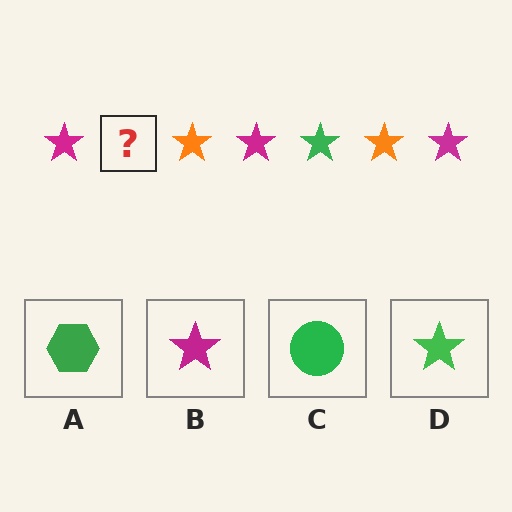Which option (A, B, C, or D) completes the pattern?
D.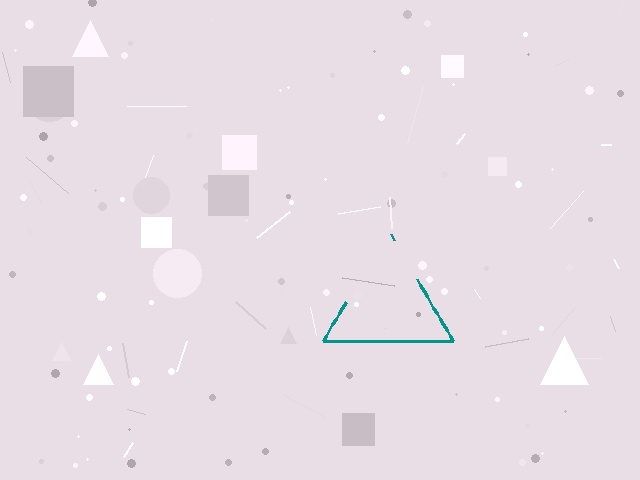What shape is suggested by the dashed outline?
The dashed outline suggests a triangle.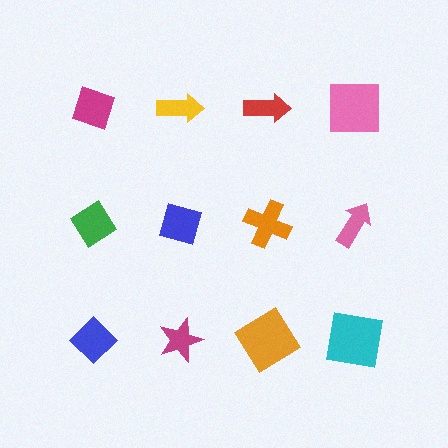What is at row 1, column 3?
A red arrow.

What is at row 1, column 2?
A yellow arrow.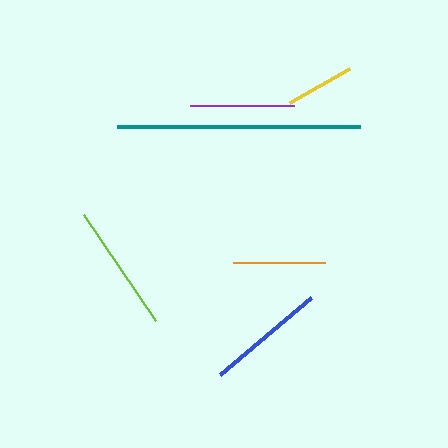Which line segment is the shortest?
The yellow line is the shortest at approximately 69 pixels.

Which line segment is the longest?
The teal line is the longest at approximately 244 pixels.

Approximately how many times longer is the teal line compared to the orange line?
The teal line is approximately 2.6 times the length of the orange line.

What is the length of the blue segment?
The blue segment is approximately 119 pixels long.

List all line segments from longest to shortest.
From longest to shortest: teal, lime, blue, purple, orange, yellow.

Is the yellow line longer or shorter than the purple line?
The purple line is longer than the yellow line.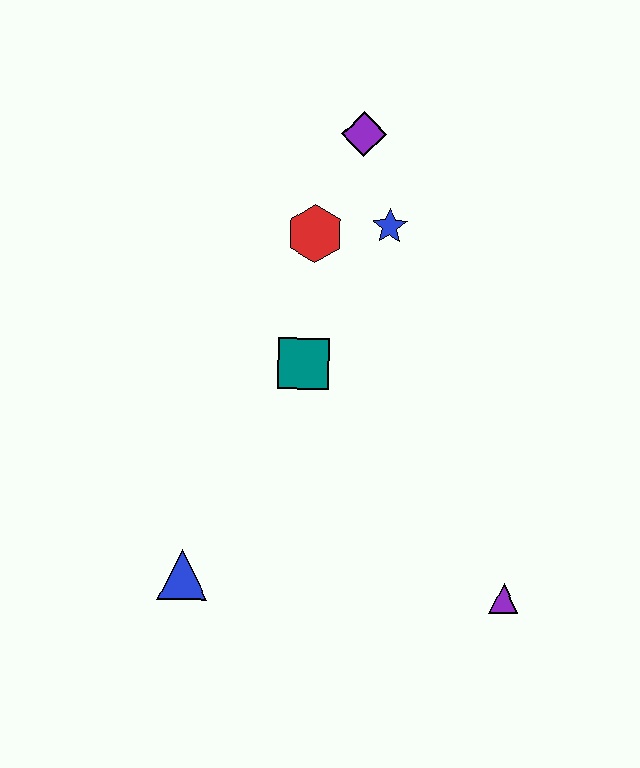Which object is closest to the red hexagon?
The blue star is closest to the red hexagon.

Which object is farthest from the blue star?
The blue triangle is farthest from the blue star.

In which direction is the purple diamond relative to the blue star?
The purple diamond is above the blue star.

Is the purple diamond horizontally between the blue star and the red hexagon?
Yes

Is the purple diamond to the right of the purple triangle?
No